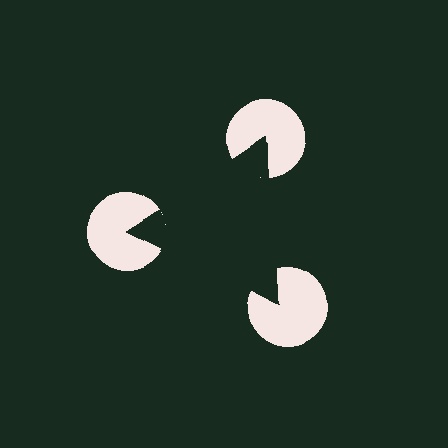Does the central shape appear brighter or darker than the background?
It typically appears slightly darker than the background, even though no actual brightness change is drawn.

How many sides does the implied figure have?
3 sides.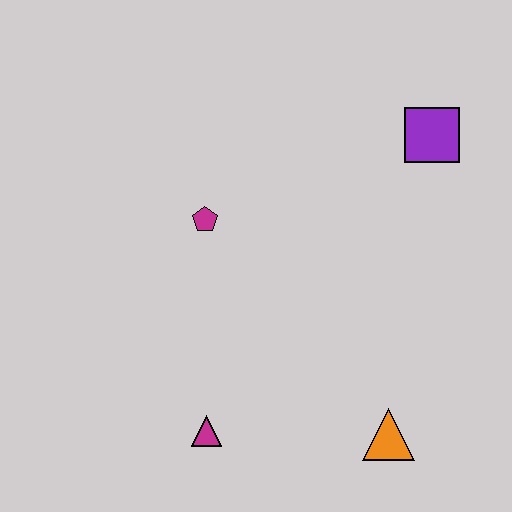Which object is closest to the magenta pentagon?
The magenta triangle is closest to the magenta pentagon.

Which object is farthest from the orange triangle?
The purple square is farthest from the orange triangle.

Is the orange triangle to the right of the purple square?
No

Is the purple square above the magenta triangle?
Yes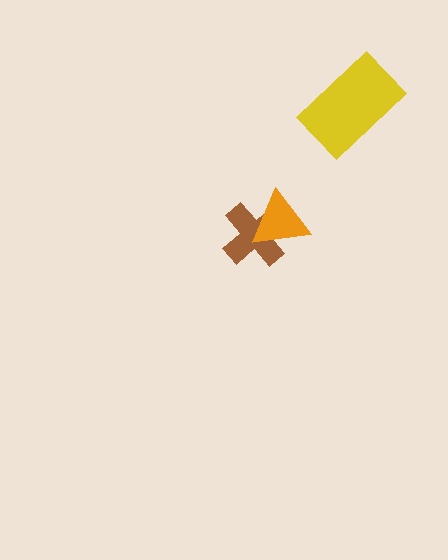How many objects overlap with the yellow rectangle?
0 objects overlap with the yellow rectangle.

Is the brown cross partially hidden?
Yes, it is partially covered by another shape.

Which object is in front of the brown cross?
The orange triangle is in front of the brown cross.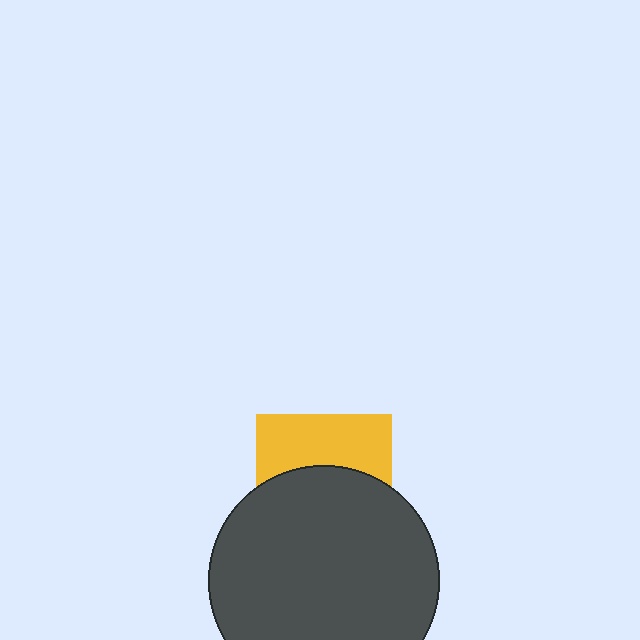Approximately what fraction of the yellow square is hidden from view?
Roughly 57% of the yellow square is hidden behind the dark gray circle.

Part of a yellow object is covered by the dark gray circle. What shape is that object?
It is a square.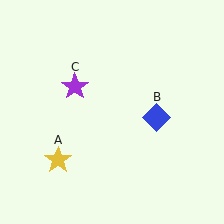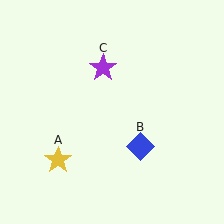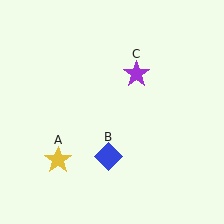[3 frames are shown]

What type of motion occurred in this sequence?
The blue diamond (object B), purple star (object C) rotated clockwise around the center of the scene.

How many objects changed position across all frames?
2 objects changed position: blue diamond (object B), purple star (object C).